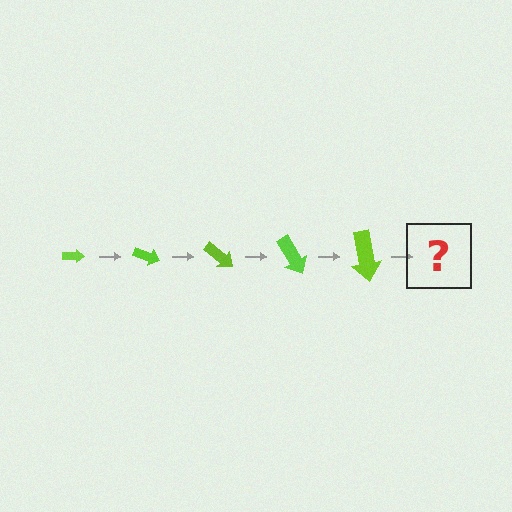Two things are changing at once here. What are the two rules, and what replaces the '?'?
The two rules are that the arrow grows larger each step and it rotates 20 degrees each step. The '?' should be an arrow, larger than the previous one and rotated 100 degrees from the start.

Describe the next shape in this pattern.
It should be an arrow, larger than the previous one and rotated 100 degrees from the start.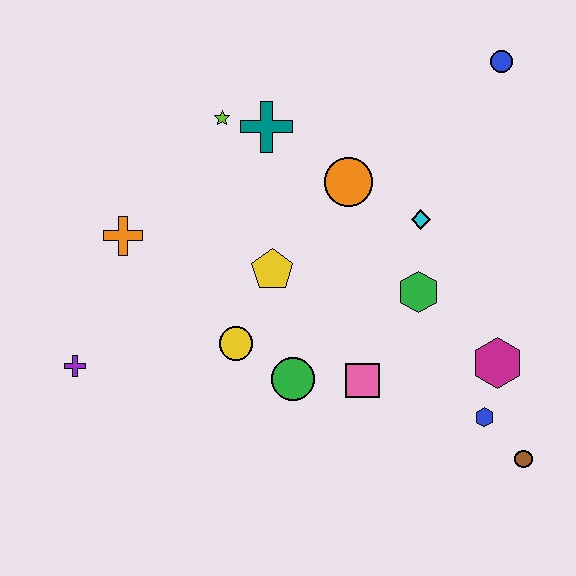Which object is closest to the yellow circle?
The green circle is closest to the yellow circle.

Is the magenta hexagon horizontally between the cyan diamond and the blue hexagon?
No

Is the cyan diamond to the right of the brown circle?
No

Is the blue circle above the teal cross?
Yes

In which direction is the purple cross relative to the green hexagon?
The purple cross is to the left of the green hexagon.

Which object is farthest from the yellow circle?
The blue circle is farthest from the yellow circle.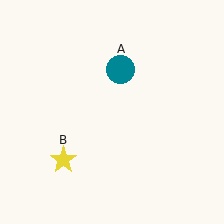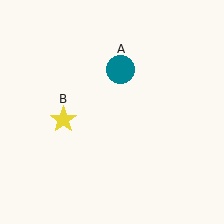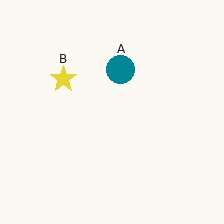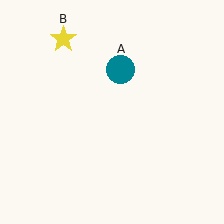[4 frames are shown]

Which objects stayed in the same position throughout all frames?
Teal circle (object A) remained stationary.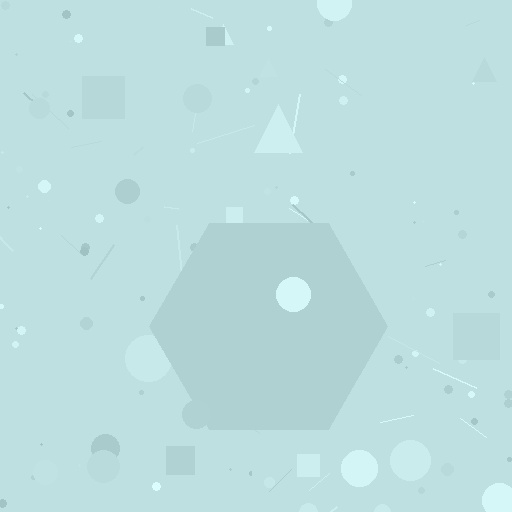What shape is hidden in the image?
A hexagon is hidden in the image.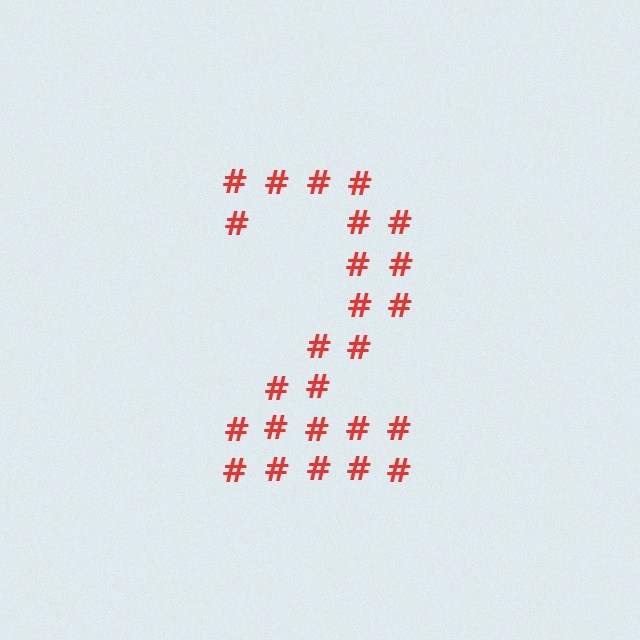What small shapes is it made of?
It is made of small hash symbols.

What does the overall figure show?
The overall figure shows the digit 2.